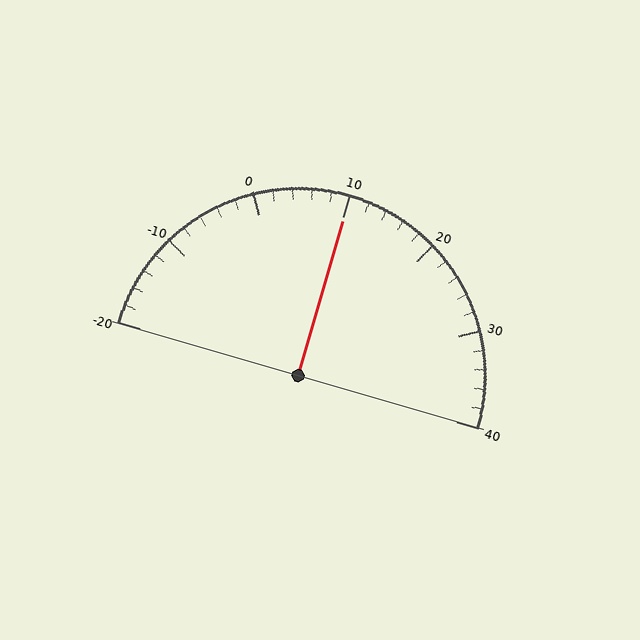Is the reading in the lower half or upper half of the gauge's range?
The reading is in the upper half of the range (-20 to 40).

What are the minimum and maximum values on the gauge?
The gauge ranges from -20 to 40.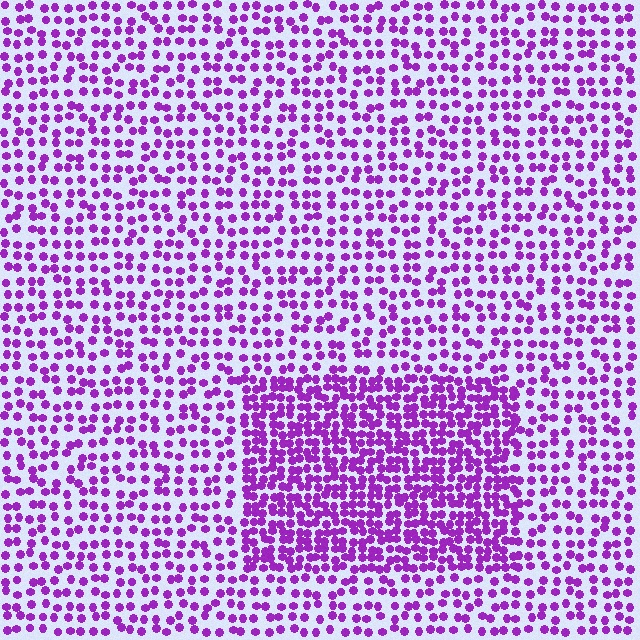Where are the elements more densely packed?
The elements are more densely packed inside the rectangle boundary.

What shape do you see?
I see a rectangle.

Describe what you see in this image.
The image contains small purple elements arranged at two different densities. A rectangle-shaped region is visible where the elements are more densely packed than the surrounding area.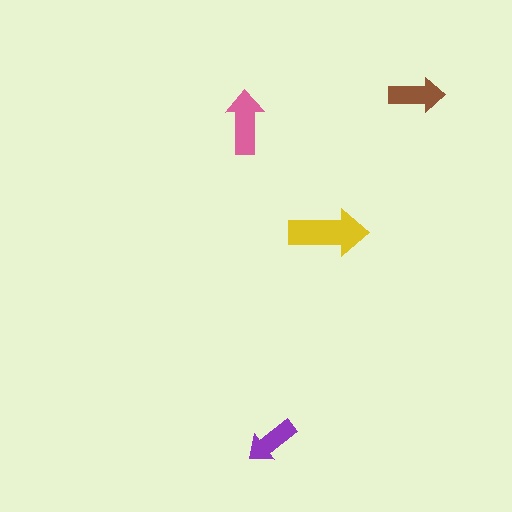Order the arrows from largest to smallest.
the yellow one, the pink one, the brown one, the purple one.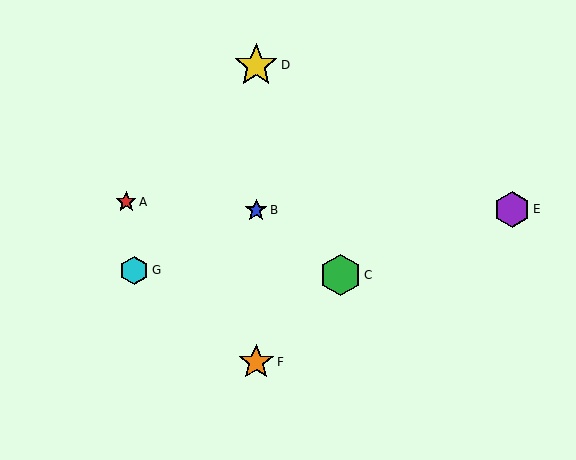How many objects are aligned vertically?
3 objects (B, D, F) are aligned vertically.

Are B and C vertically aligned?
No, B is at x≈256 and C is at x≈341.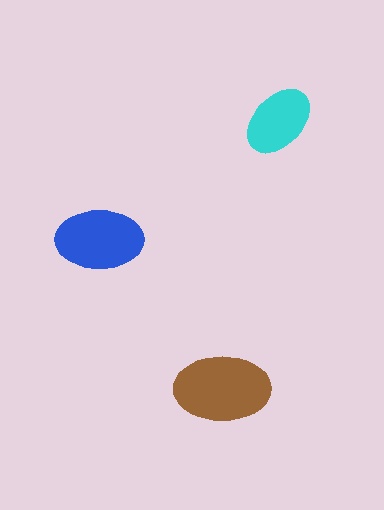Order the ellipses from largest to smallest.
the brown one, the blue one, the cyan one.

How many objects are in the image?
There are 3 objects in the image.